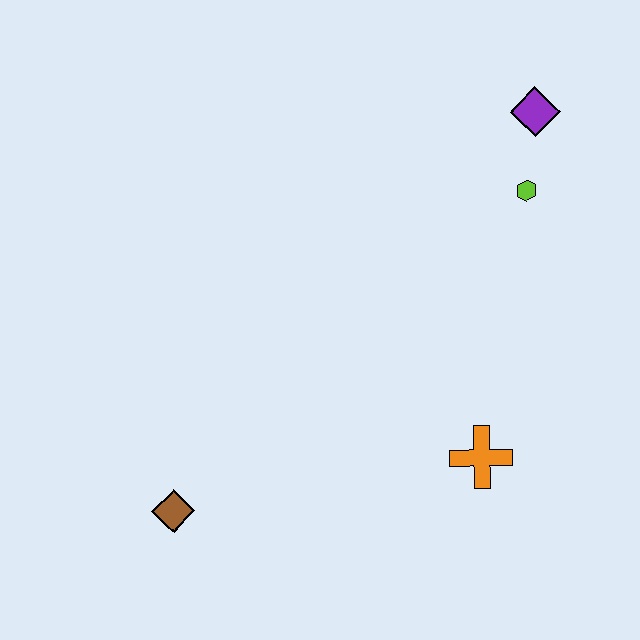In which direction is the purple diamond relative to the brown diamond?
The purple diamond is above the brown diamond.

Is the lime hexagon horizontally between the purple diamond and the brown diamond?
Yes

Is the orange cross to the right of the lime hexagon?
No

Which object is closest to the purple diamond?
The lime hexagon is closest to the purple diamond.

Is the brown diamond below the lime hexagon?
Yes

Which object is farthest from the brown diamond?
The purple diamond is farthest from the brown diamond.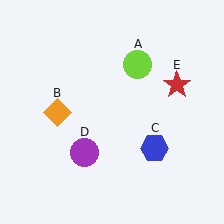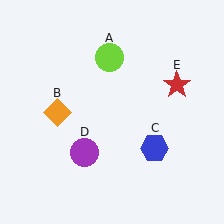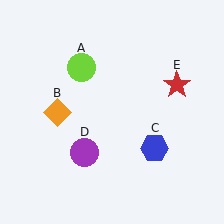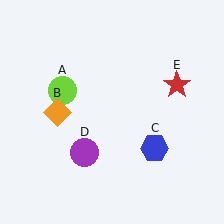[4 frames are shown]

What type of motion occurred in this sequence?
The lime circle (object A) rotated counterclockwise around the center of the scene.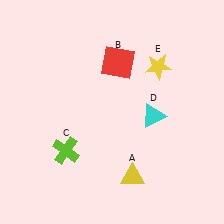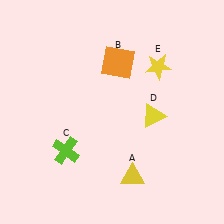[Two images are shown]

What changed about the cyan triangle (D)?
In Image 1, D is cyan. In Image 2, it changed to yellow.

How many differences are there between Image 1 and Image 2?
There are 2 differences between the two images.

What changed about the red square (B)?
In Image 1, B is red. In Image 2, it changed to orange.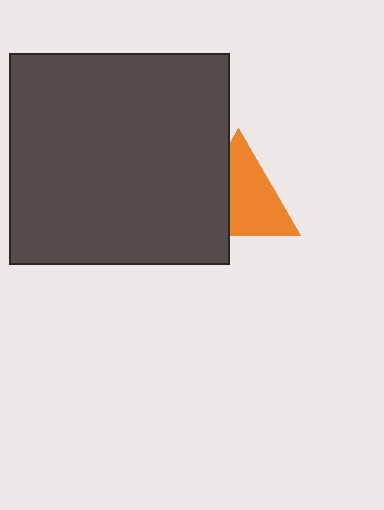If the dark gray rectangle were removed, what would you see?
You would see the complete orange triangle.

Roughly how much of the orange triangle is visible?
About half of it is visible (roughly 64%).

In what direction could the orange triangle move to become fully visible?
The orange triangle could move right. That would shift it out from behind the dark gray rectangle entirely.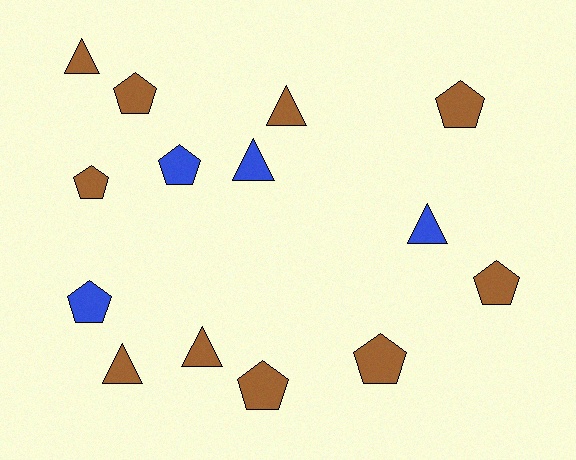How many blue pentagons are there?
There are 2 blue pentagons.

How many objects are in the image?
There are 14 objects.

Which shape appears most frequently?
Pentagon, with 8 objects.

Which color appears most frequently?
Brown, with 10 objects.